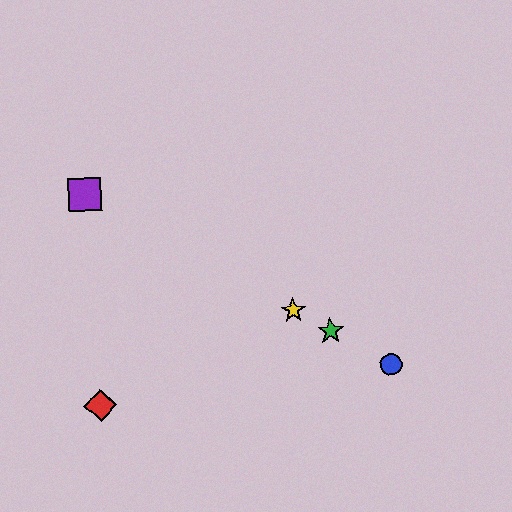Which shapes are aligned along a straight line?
The blue circle, the green star, the yellow star, the purple square are aligned along a straight line.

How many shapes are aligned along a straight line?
4 shapes (the blue circle, the green star, the yellow star, the purple square) are aligned along a straight line.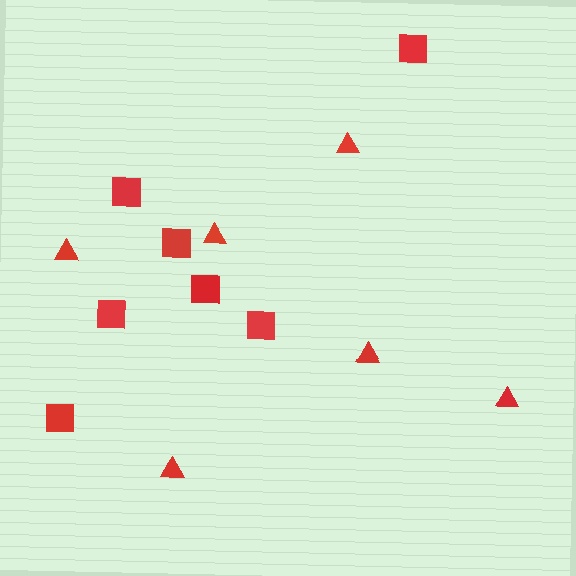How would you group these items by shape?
There are 2 groups: one group of squares (7) and one group of triangles (6).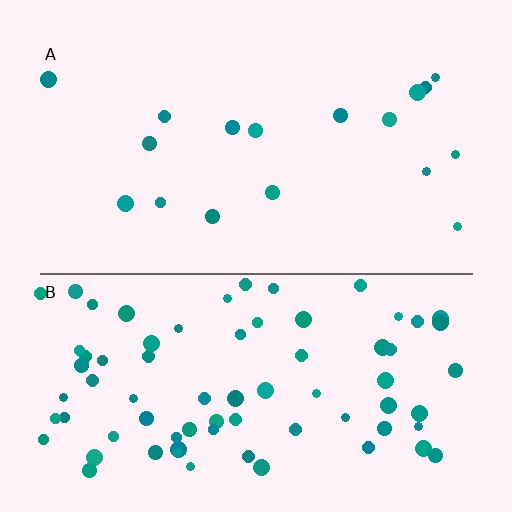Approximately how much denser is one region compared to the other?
Approximately 4.3× — region B over region A.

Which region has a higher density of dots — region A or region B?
B (the bottom).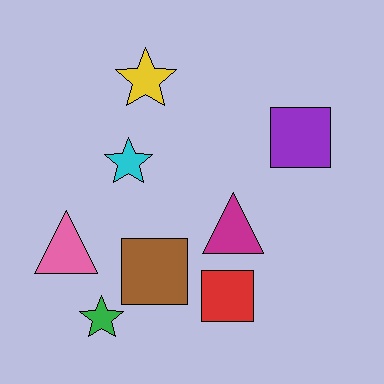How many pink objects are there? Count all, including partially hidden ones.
There is 1 pink object.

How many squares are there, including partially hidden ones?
There are 3 squares.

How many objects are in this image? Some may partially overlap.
There are 8 objects.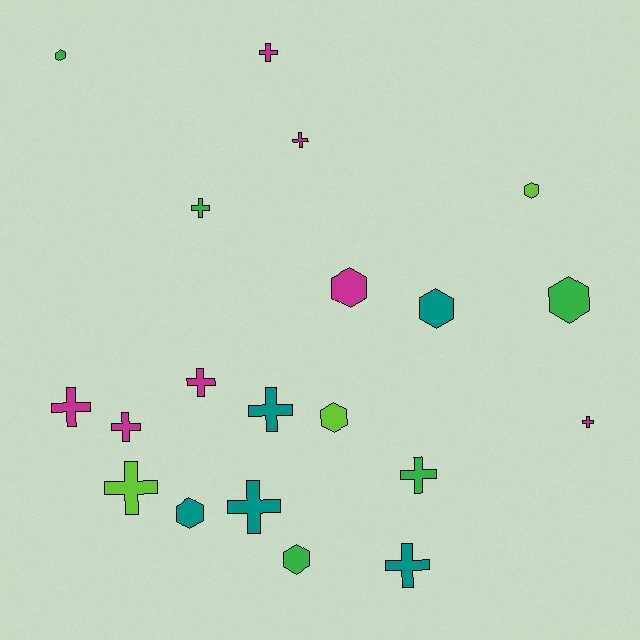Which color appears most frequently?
Magenta, with 7 objects.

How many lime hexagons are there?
There are 2 lime hexagons.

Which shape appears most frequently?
Cross, with 12 objects.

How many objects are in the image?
There are 20 objects.